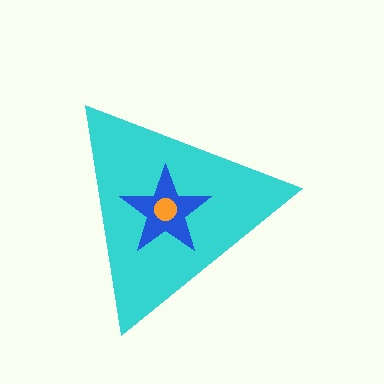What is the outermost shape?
The cyan triangle.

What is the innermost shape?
The orange circle.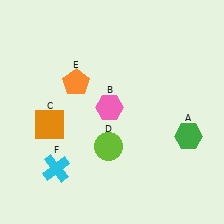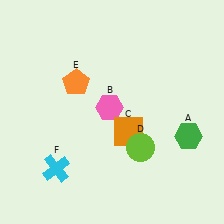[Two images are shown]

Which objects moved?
The objects that moved are: the orange square (C), the lime circle (D).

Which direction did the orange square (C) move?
The orange square (C) moved right.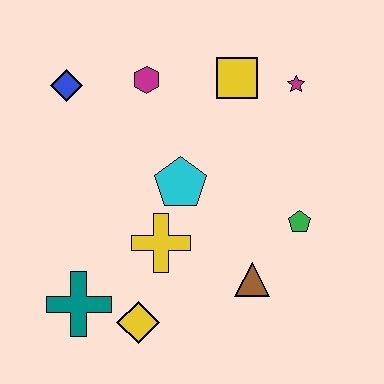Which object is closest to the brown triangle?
The green pentagon is closest to the brown triangle.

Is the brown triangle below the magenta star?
Yes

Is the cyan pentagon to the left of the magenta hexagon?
No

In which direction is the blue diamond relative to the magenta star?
The blue diamond is to the left of the magenta star.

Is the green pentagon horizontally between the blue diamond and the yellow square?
No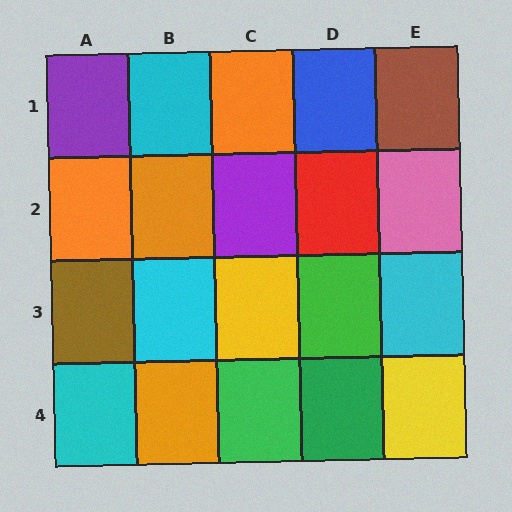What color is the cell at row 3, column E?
Cyan.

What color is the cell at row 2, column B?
Orange.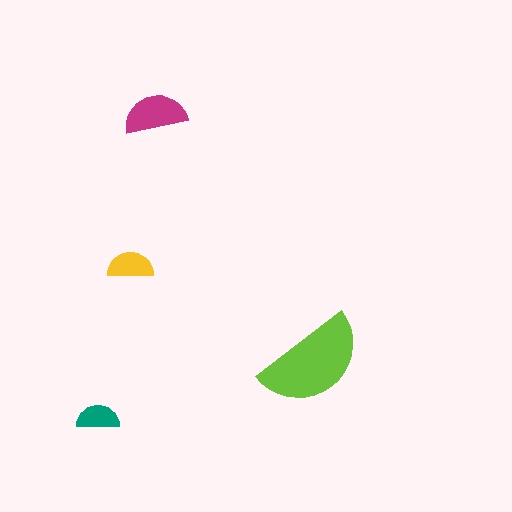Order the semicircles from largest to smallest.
the lime one, the magenta one, the yellow one, the teal one.